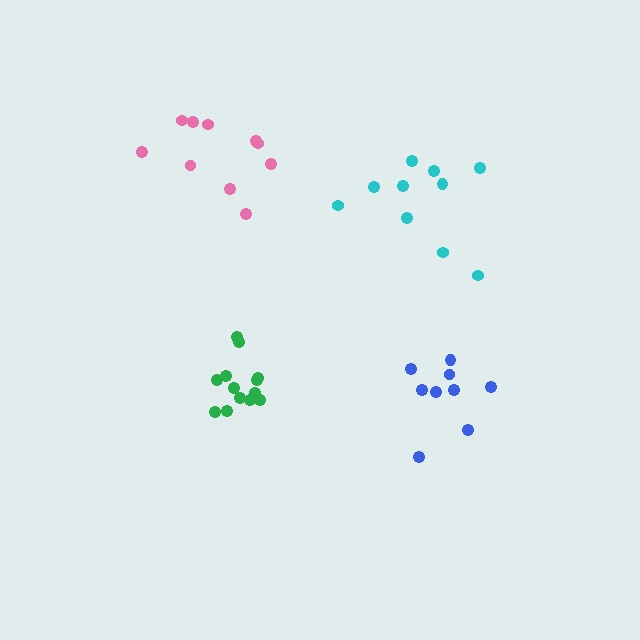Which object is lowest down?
The blue cluster is bottommost.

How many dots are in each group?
Group 1: 13 dots, Group 2: 10 dots, Group 3: 9 dots, Group 4: 10 dots (42 total).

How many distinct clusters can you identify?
There are 4 distinct clusters.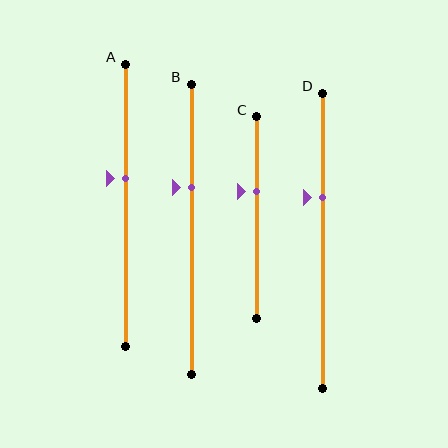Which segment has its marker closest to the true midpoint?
Segment A has its marker closest to the true midpoint.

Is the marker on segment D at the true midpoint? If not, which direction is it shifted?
No, the marker on segment D is shifted upward by about 15% of the segment length.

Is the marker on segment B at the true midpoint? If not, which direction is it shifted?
No, the marker on segment B is shifted upward by about 15% of the segment length.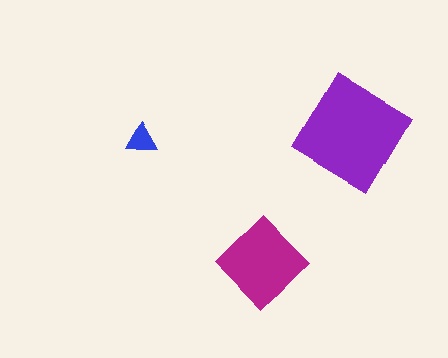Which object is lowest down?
The magenta diamond is bottommost.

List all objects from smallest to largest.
The blue triangle, the magenta diamond, the purple diamond.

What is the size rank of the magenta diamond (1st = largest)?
2nd.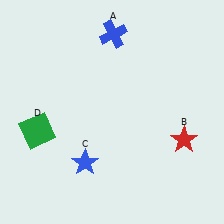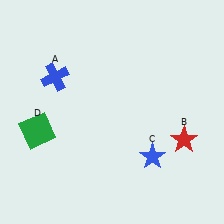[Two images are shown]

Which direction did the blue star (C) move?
The blue star (C) moved right.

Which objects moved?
The objects that moved are: the blue cross (A), the blue star (C).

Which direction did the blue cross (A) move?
The blue cross (A) moved left.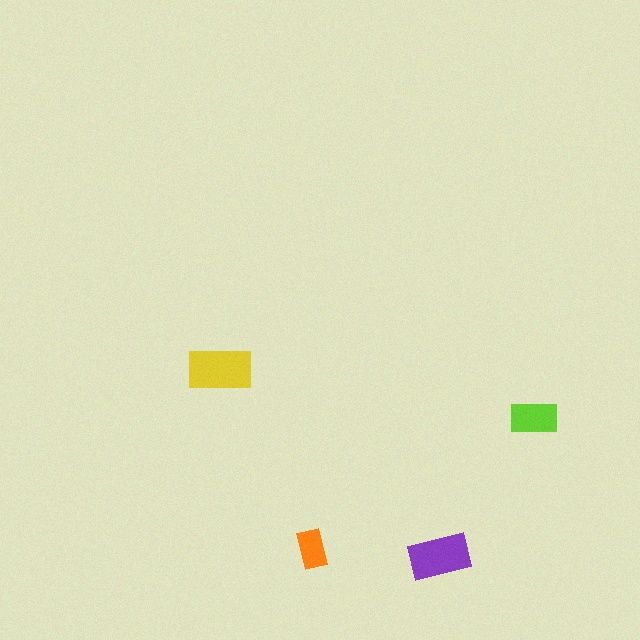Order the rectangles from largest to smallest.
the yellow one, the purple one, the lime one, the orange one.